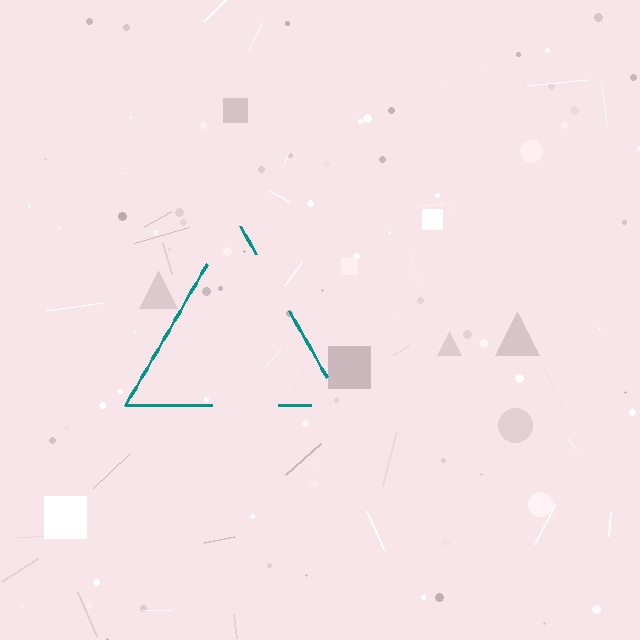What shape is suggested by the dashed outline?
The dashed outline suggests a triangle.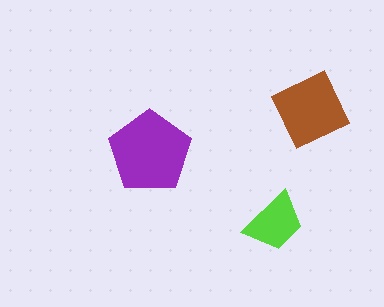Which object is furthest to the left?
The purple pentagon is leftmost.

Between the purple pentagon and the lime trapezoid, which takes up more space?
The purple pentagon.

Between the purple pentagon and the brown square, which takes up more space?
The purple pentagon.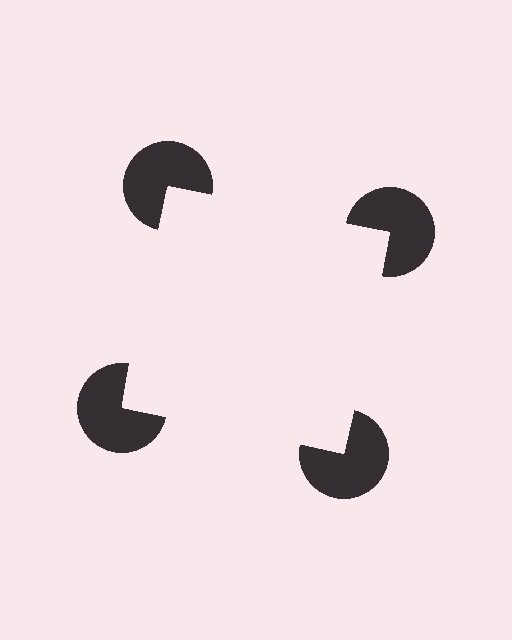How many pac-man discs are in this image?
There are 4 — one at each vertex of the illusory square.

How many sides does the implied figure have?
4 sides.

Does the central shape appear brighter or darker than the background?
It typically appears slightly brighter than the background, even though no actual brightness change is drawn.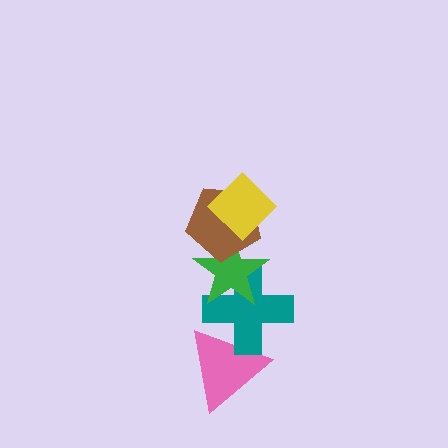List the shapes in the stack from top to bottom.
From top to bottom: the yellow diamond, the brown pentagon, the green star, the teal cross, the pink triangle.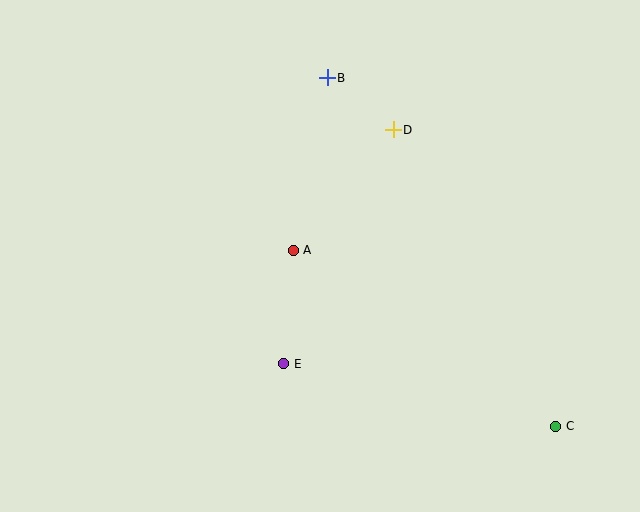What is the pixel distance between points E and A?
The distance between E and A is 114 pixels.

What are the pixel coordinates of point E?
Point E is at (284, 364).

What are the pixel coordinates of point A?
Point A is at (293, 250).